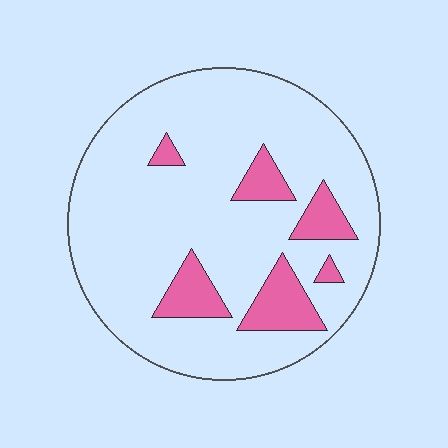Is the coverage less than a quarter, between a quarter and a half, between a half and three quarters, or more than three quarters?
Less than a quarter.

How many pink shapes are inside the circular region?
6.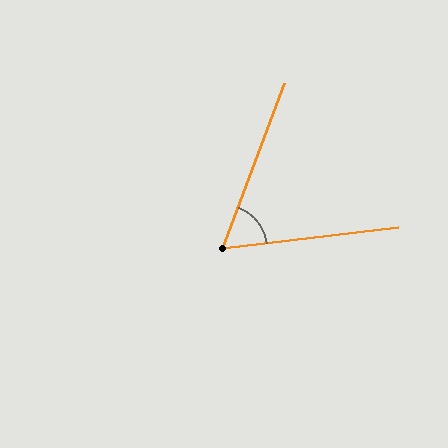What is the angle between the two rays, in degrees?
Approximately 63 degrees.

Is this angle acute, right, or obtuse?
It is acute.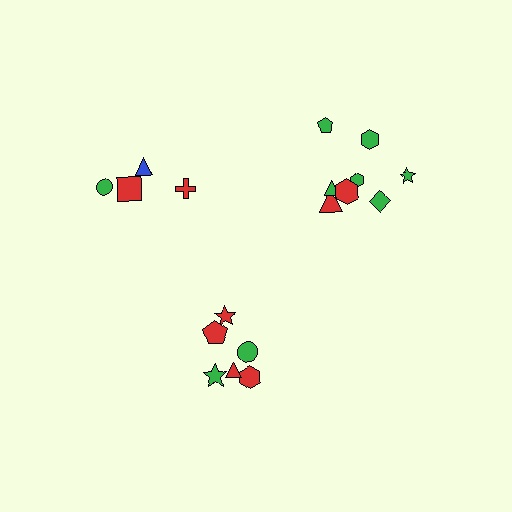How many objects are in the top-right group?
There are 8 objects.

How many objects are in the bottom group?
There are 6 objects.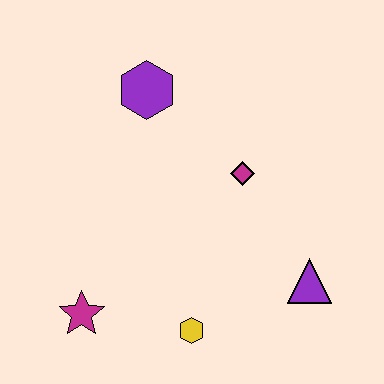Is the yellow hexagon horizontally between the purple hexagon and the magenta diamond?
Yes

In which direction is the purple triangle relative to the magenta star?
The purple triangle is to the right of the magenta star.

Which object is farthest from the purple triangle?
The purple hexagon is farthest from the purple triangle.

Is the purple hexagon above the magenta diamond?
Yes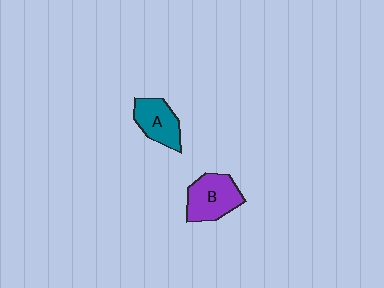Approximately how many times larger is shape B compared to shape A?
Approximately 1.2 times.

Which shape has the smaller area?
Shape A (teal).